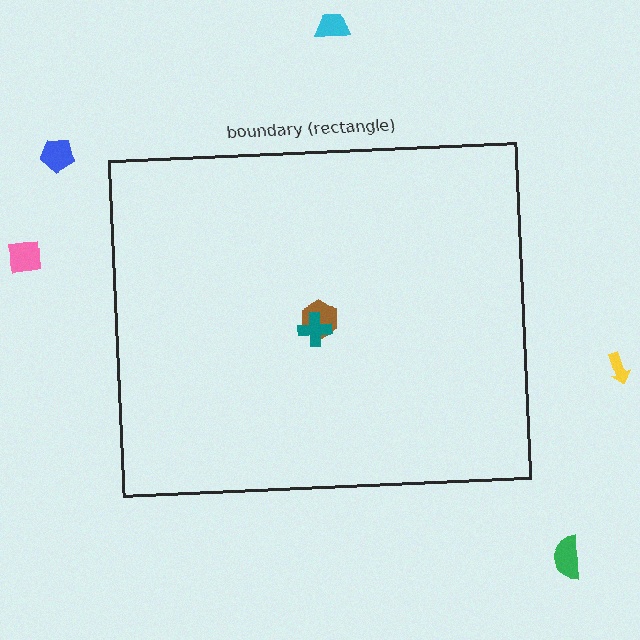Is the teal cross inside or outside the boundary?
Inside.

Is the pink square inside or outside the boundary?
Outside.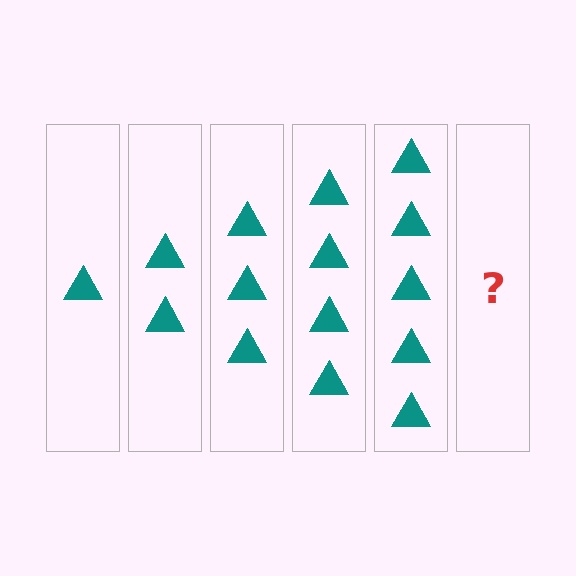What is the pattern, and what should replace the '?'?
The pattern is that each step adds one more triangle. The '?' should be 6 triangles.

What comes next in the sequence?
The next element should be 6 triangles.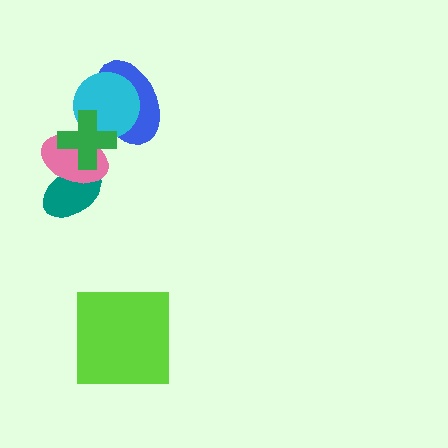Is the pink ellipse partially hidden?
Yes, it is partially covered by another shape.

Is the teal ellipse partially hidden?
Yes, it is partially covered by another shape.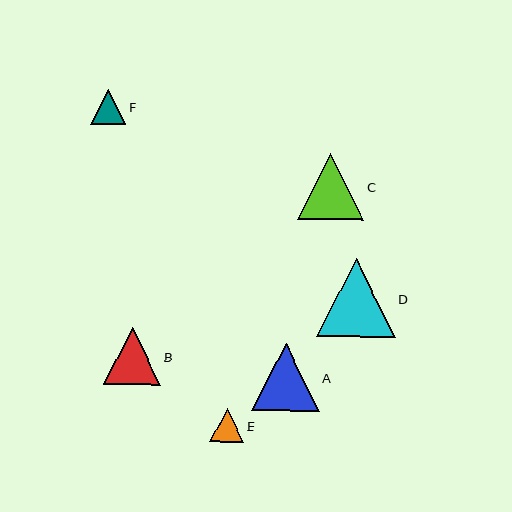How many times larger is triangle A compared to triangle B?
Triangle A is approximately 1.2 times the size of triangle B.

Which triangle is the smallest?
Triangle E is the smallest with a size of approximately 34 pixels.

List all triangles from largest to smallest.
From largest to smallest: D, A, C, B, F, E.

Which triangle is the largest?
Triangle D is the largest with a size of approximately 78 pixels.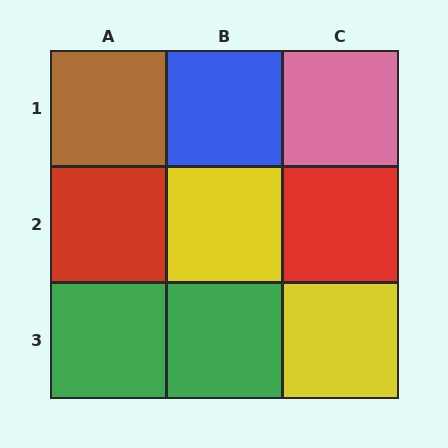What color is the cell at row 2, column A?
Red.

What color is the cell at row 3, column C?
Yellow.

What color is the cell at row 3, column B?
Green.